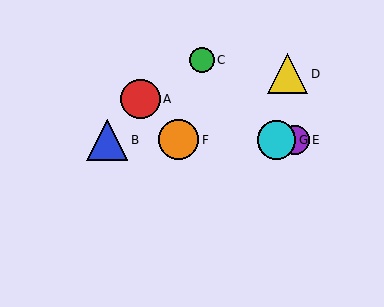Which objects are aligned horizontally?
Objects B, E, F, G are aligned horizontally.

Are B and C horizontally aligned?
No, B is at y≈140 and C is at y≈60.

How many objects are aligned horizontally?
4 objects (B, E, F, G) are aligned horizontally.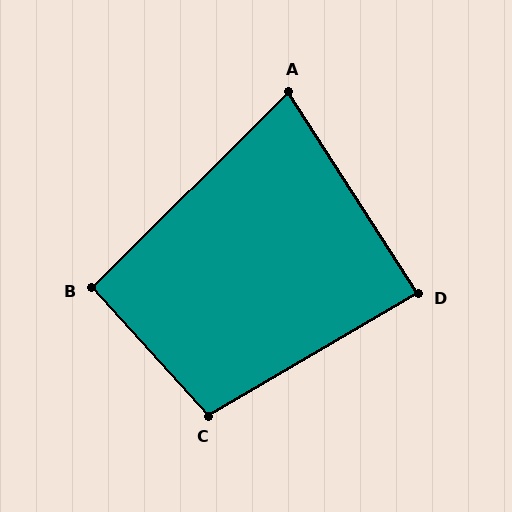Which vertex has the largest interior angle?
C, at approximately 102 degrees.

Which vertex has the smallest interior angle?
A, at approximately 78 degrees.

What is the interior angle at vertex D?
Approximately 87 degrees (approximately right).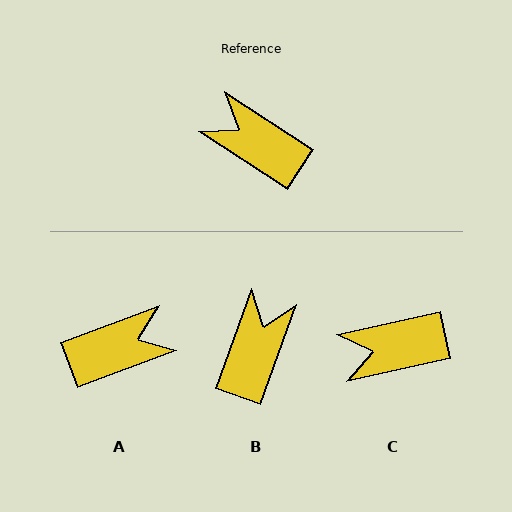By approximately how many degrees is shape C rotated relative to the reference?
Approximately 45 degrees counter-clockwise.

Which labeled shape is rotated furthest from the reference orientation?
A, about 127 degrees away.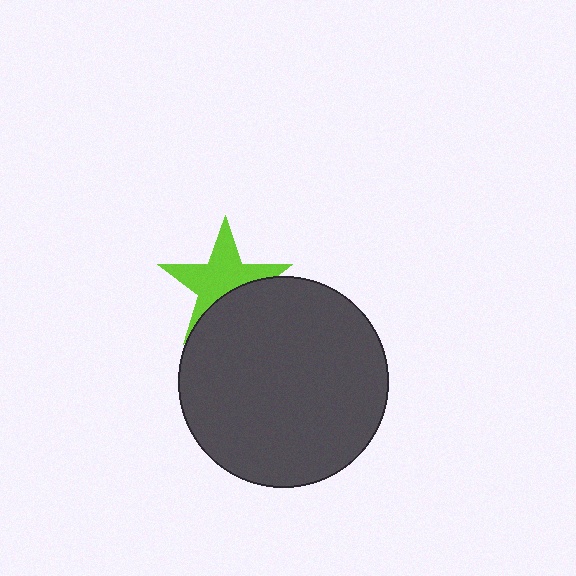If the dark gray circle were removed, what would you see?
You would see the complete lime star.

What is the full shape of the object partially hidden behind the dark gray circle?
The partially hidden object is a lime star.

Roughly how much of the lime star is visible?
About half of it is visible (roughly 64%).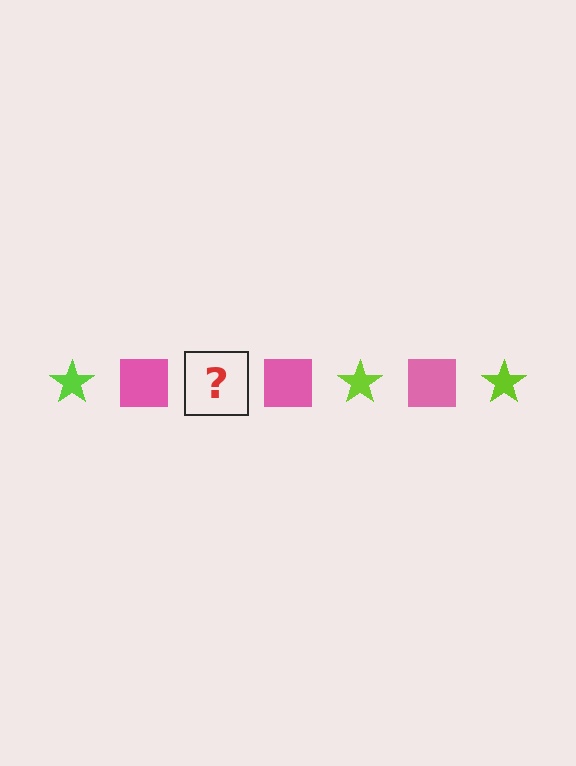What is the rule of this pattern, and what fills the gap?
The rule is that the pattern alternates between lime star and pink square. The gap should be filled with a lime star.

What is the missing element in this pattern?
The missing element is a lime star.